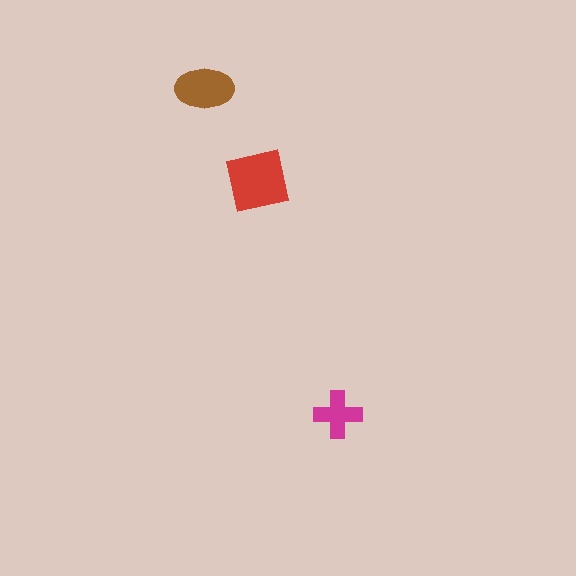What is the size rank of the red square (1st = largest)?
1st.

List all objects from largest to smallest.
The red square, the brown ellipse, the magenta cross.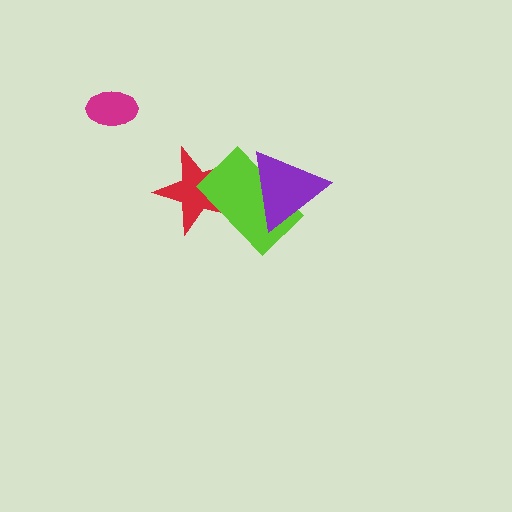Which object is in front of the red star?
The lime rectangle is in front of the red star.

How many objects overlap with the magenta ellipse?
0 objects overlap with the magenta ellipse.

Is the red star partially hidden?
Yes, it is partially covered by another shape.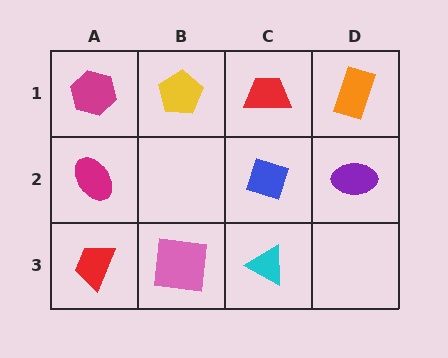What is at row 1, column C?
A red trapezoid.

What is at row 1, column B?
A yellow pentagon.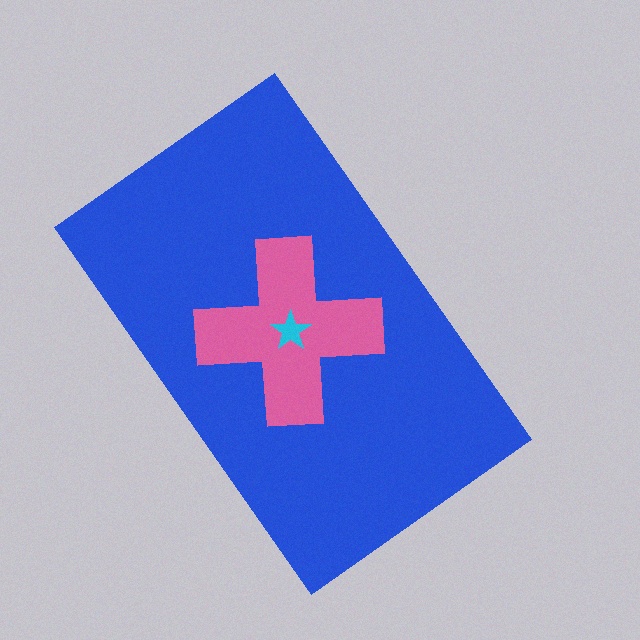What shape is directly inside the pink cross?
The cyan star.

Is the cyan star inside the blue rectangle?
Yes.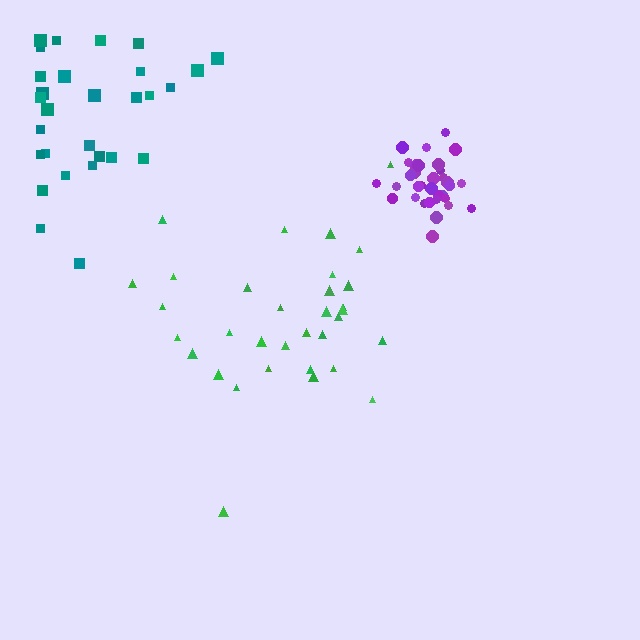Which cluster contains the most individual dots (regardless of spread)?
Purple (33).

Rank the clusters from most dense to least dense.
purple, green, teal.